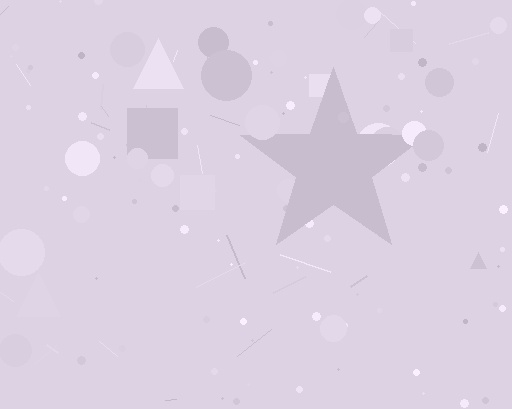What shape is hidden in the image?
A star is hidden in the image.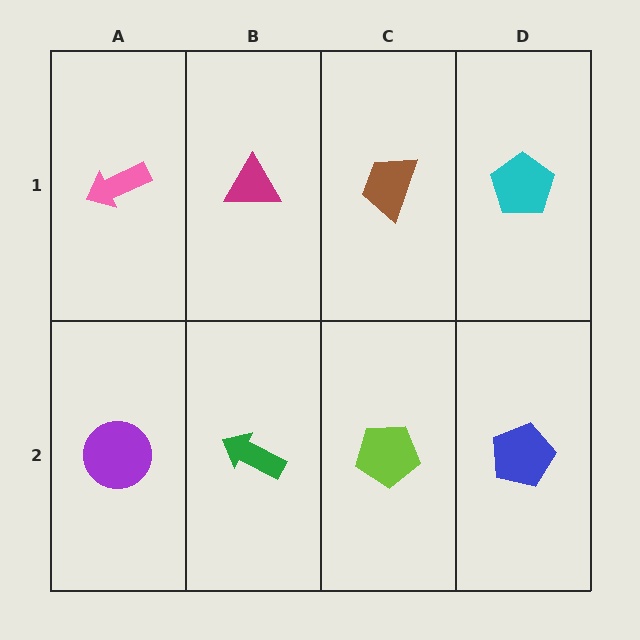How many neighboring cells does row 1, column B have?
3.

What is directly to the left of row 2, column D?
A lime pentagon.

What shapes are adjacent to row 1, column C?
A lime pentagon (row 2, column C), a magenta triangle (row 1, column B), a cyan pentagon (row 1, column D).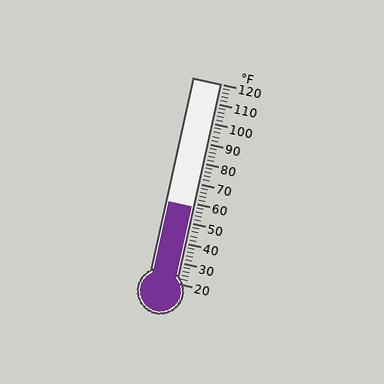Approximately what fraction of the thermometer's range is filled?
The thermometer is filled to approximately 40% of its range.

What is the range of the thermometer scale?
The thermometer scale ranges from 20°F to 120°F.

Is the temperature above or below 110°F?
The temperature is below 110°F.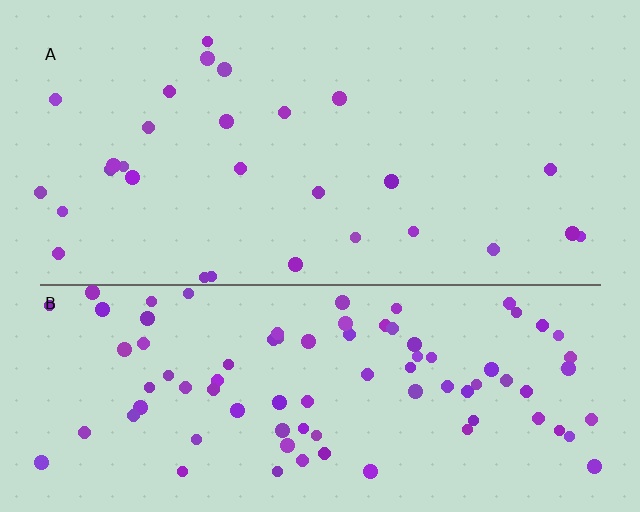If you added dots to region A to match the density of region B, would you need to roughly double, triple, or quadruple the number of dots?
Approximately triple.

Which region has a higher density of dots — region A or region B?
B (the bottom).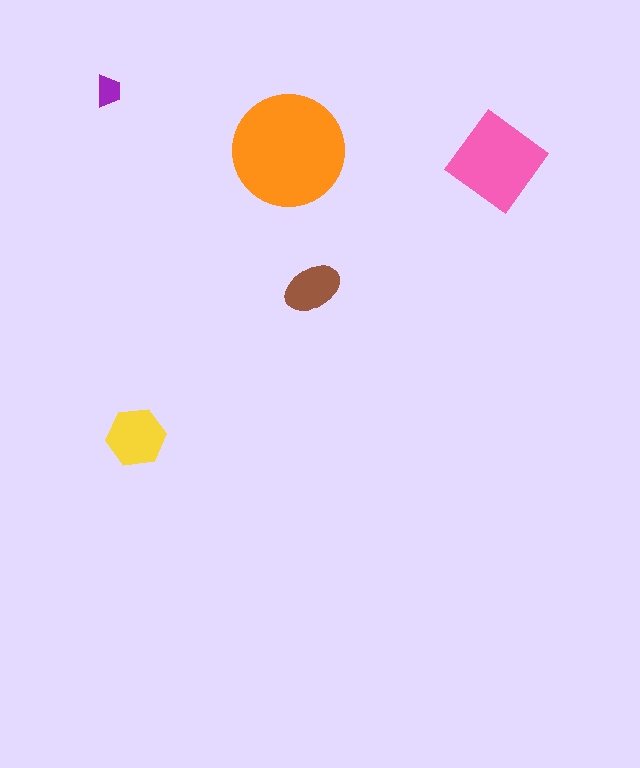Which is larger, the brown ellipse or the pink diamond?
The pink diamond.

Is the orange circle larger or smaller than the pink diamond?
Larger.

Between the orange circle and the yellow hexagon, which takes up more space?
The orange circle.